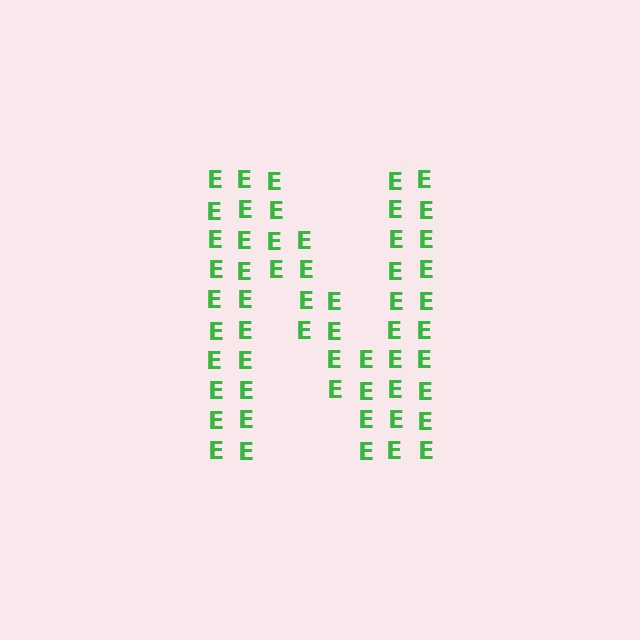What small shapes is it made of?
It is made of small letter E's.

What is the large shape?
The large shape is the letter N.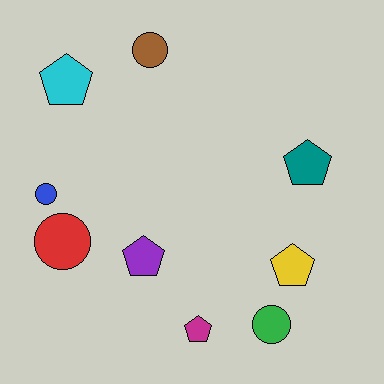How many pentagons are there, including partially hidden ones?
There are 5 pentagons.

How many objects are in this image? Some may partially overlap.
There are 9 objects.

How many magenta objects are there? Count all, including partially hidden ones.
There is 1 magenta object.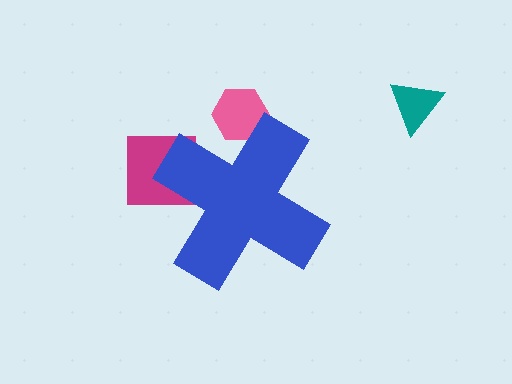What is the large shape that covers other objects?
A blue cross.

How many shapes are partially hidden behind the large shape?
2 shapes are partially hidden.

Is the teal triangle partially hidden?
No, the teal triangle is fully visible.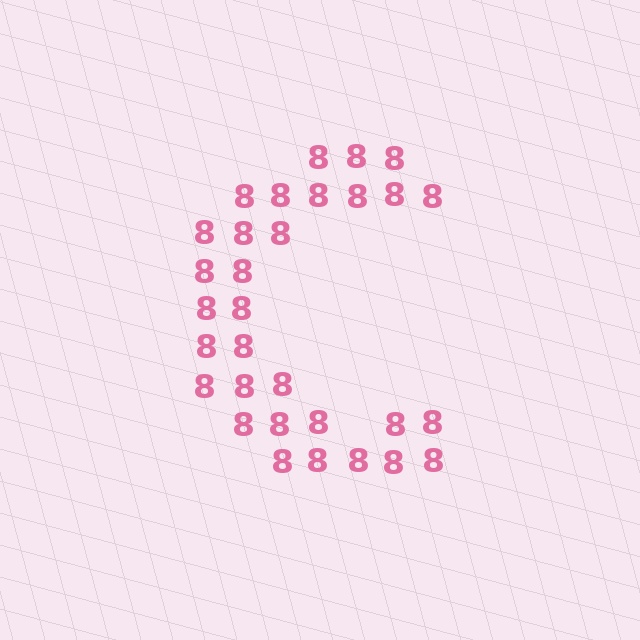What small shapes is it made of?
It is made of small digit 8's.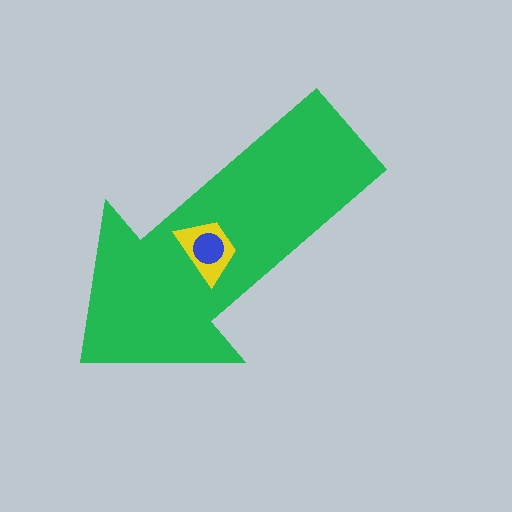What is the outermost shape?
The green arrow.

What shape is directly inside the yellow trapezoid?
The blue circle.